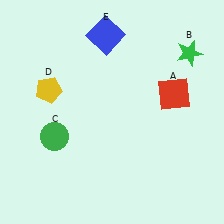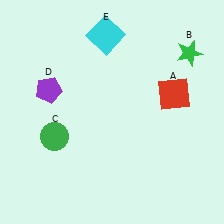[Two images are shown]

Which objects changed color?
D changed from yellow to purple. E changed from blue to cyan.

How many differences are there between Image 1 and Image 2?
There are 2 differences between the two images.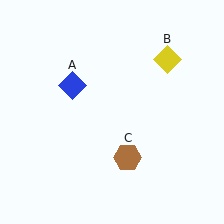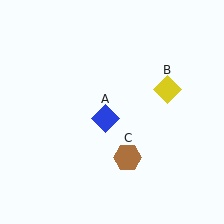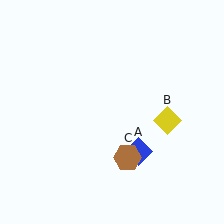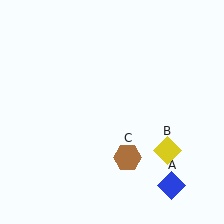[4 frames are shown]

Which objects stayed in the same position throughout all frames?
Brown hexagon (object C) remained stationary.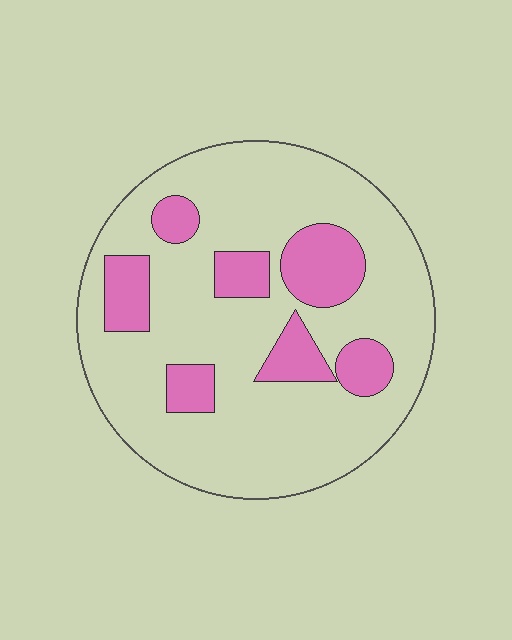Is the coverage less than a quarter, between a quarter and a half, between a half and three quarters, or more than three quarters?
Less than a quarter.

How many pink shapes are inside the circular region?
7.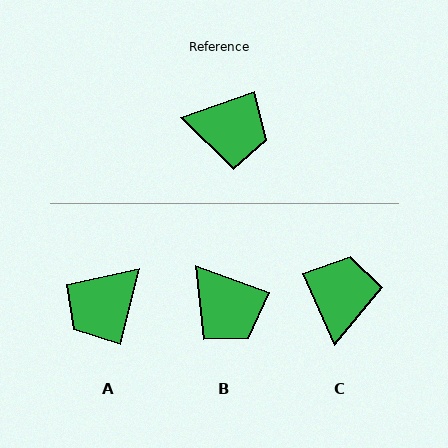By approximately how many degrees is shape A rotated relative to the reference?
Approximately 123 degrees clockwise.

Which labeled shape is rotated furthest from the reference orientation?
A, about 123 degrees away.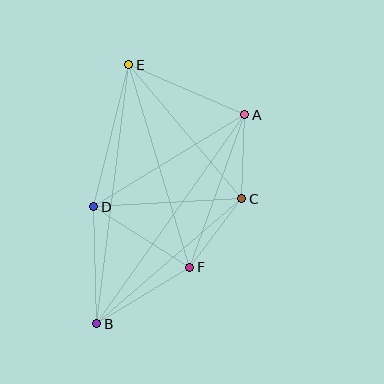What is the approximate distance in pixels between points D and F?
The distance between D and F is approximately 114 pixels.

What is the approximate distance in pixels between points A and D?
The distance between A and D is approximately 177 pixels.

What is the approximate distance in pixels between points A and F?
The distance between A and F is approximately 162 pixels.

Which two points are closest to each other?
Points A and C are closest to each other.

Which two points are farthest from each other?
Points B and E are farthest from each other.